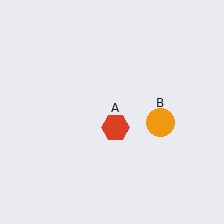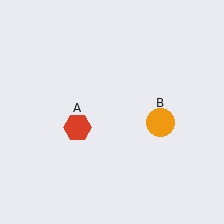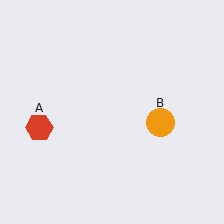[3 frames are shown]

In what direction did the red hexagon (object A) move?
The red hexagon (object A) moved left.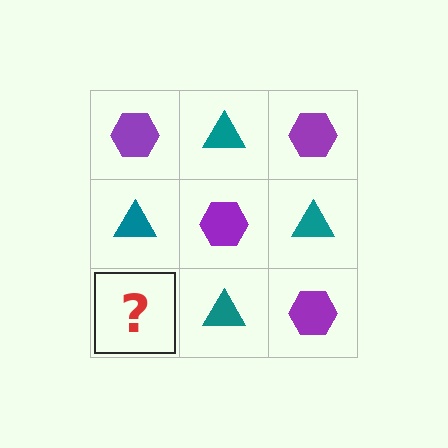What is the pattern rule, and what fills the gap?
The rule is that it alternates purple hexagon and teal triangle in a checkerboard pattern. The gap should be filled with a purple hexagon.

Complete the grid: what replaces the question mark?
The question mark should be replaced with a purple hexagon.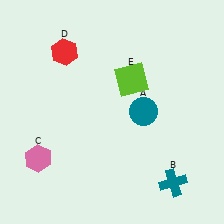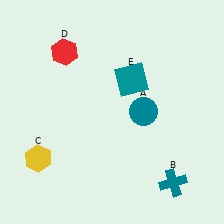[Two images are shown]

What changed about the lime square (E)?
In Image 1, E is lime. In Image 2, it changed to teal.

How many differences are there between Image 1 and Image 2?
There are 2 differences between the two images.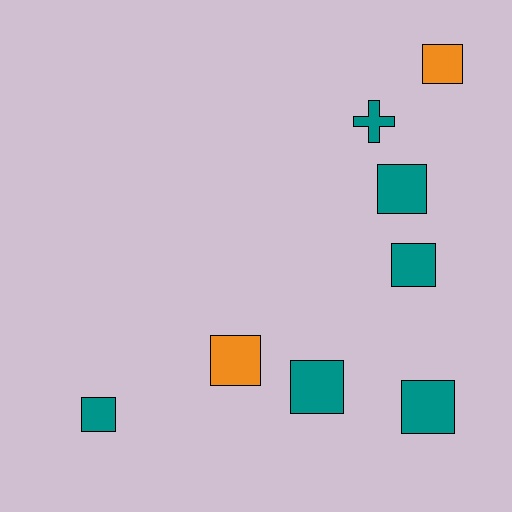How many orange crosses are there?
There are no orange crosses.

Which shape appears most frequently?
Square, with 7 objects.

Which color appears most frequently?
Teal, with 6 objects.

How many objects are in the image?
There are 8 objects.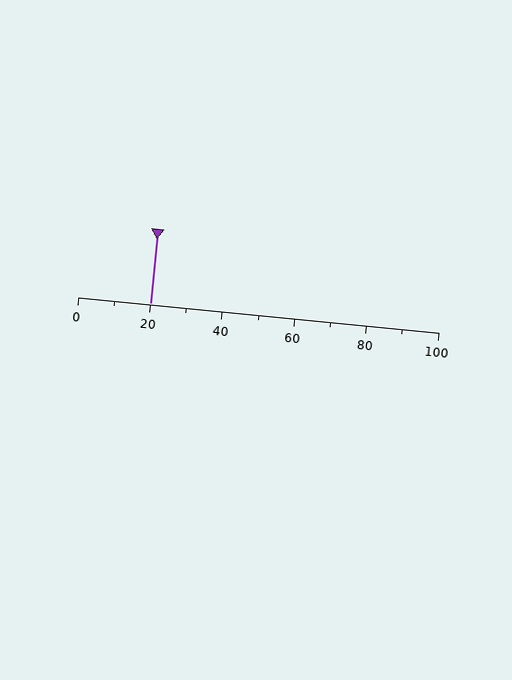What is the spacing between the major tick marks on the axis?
The major ticks are spaced 20 apart.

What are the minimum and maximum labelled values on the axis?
The axis runs from 0 to 100.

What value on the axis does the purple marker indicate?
The marker indicates approximately 20.